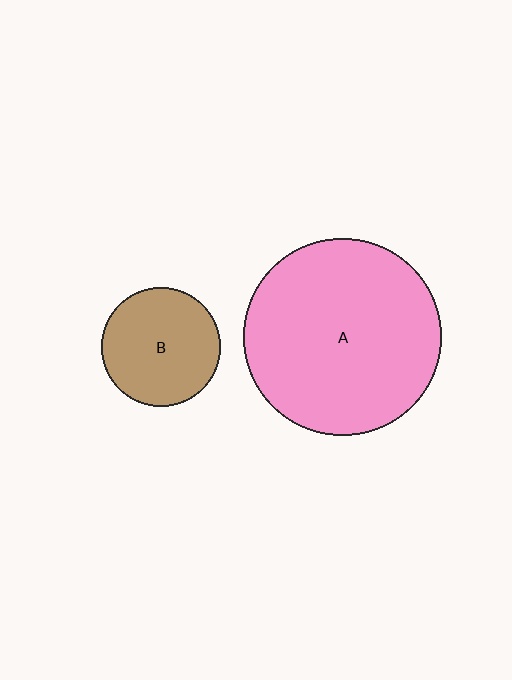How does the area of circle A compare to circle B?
Approximately 2.8 times.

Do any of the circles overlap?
No, none of the circles overlap.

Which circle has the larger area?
Circle A (pink).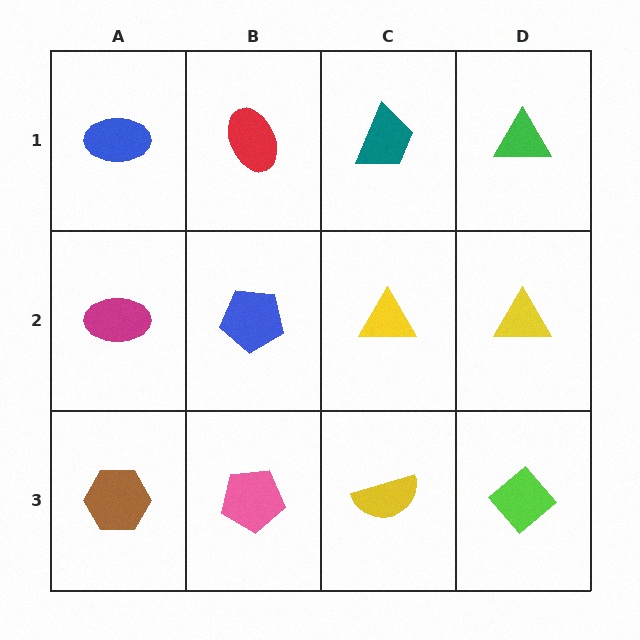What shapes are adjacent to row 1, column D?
A yellow triangle (row 2, column D), a teal trapezoid (row 1, column C).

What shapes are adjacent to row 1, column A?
A magenta ellipse (row 2, column A), a red ellipse (row 1, column B).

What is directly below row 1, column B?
A blue pentagon.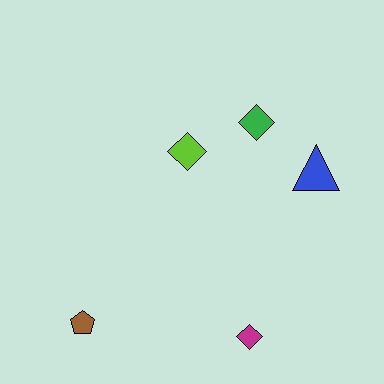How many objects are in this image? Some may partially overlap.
There are 5 objects.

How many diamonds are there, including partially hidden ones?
There are 3 diamonds.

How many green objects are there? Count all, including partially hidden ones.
There is 1 green object.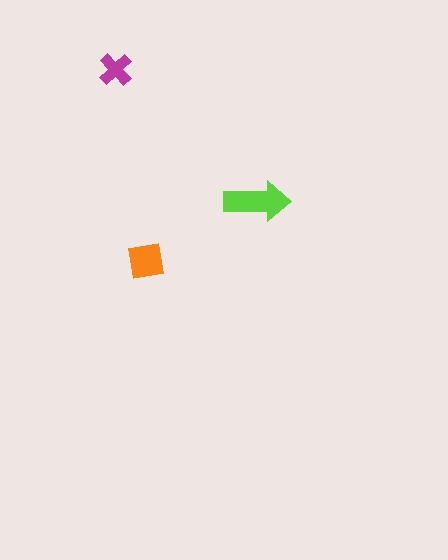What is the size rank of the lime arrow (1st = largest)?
1st.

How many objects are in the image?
There are 3 objects in the image.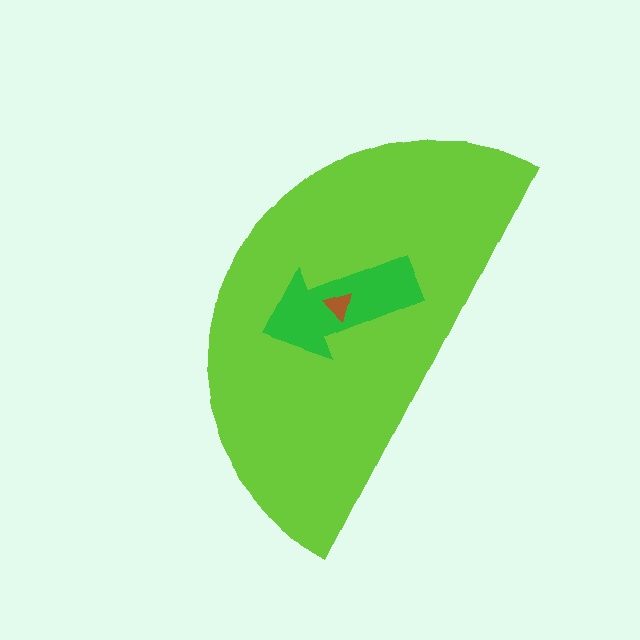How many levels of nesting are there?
3.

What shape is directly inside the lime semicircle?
The green arrow.